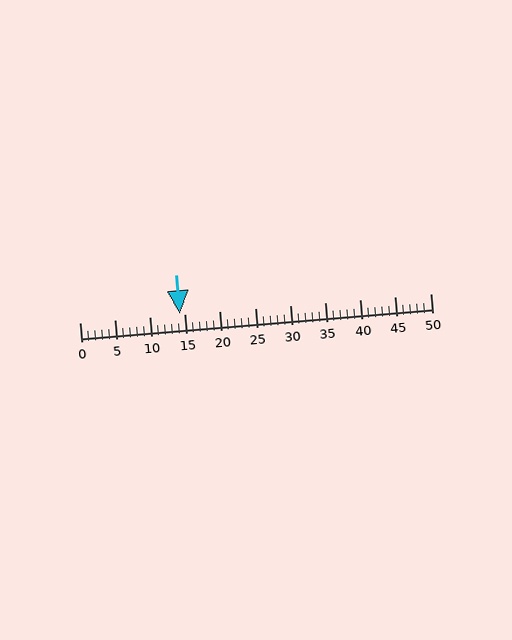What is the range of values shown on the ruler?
The ruler shows values from 0 to 50.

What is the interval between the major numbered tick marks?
The major tick marks are spaced 5 units apart.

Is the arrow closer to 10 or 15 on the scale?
The arrow is closer to 15.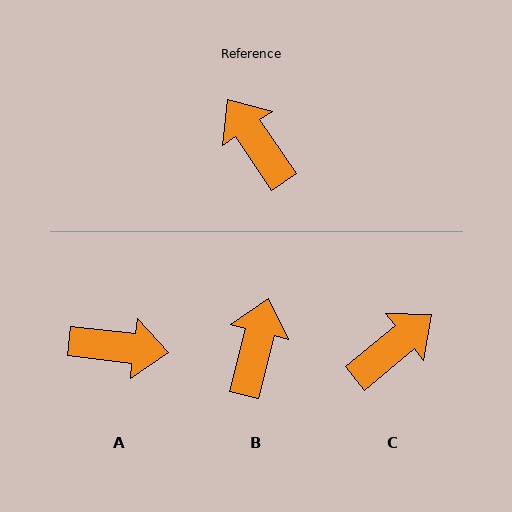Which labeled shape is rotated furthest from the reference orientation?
A, about 131 degrees away.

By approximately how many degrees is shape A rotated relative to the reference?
Approximately 131 degrees clockwise.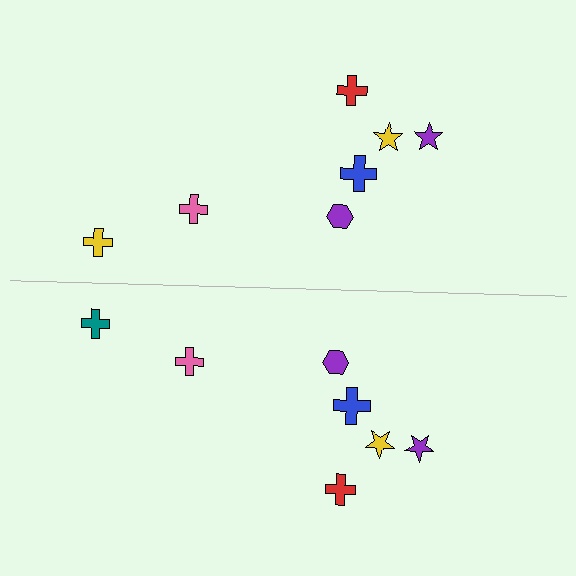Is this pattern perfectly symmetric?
No, the pattern is not perfectly symmetric. The teal cross on the bottom side breaks the symmetry — its mirror counterpart is yellow.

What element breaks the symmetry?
The teal cross on the bottom side breaks the symmetry — its mirror counterpart is yellow.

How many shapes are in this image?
There are 14 shapes in this image.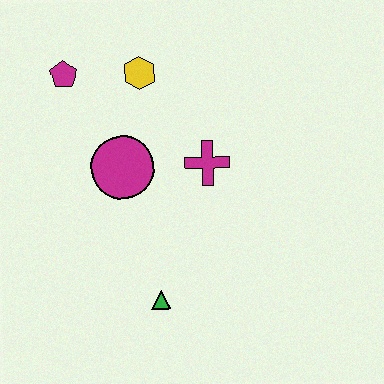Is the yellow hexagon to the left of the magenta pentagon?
No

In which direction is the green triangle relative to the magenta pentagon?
The green triangle is below the magenta pentagon.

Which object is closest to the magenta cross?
The magenta circle is closest to the magenta cross.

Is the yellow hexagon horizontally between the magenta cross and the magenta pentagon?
Yes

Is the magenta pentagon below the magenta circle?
No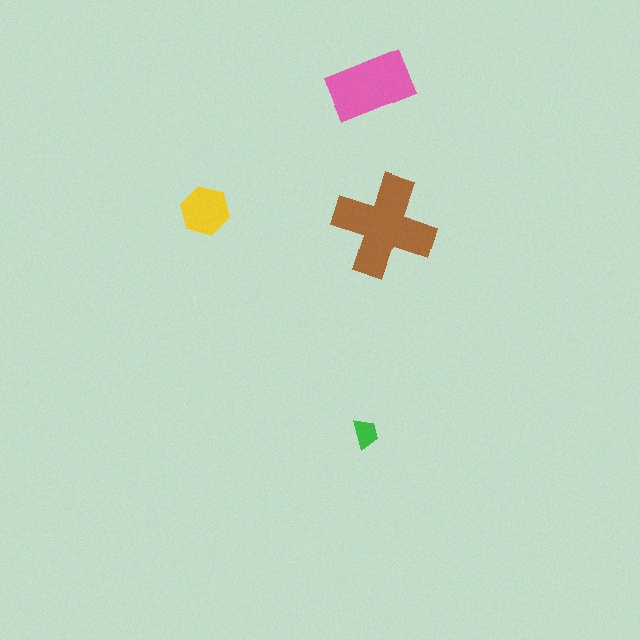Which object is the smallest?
The green trapezoid.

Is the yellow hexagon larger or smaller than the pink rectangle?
Smaller.